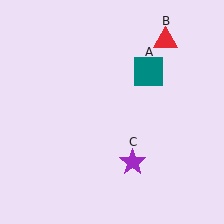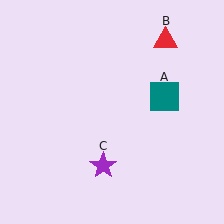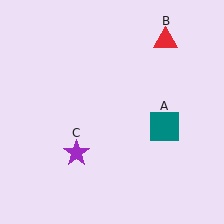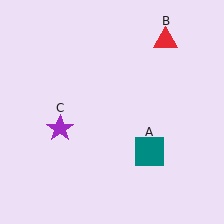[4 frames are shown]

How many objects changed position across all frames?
2 objects changed position: teal square (object A), purple star (object C).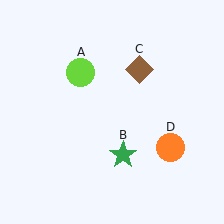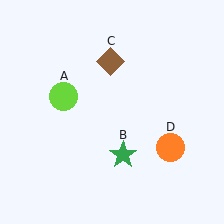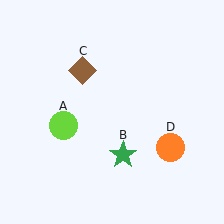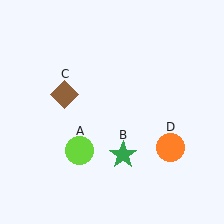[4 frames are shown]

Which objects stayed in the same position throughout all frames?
Green star (object B) and orange circle (object D) remained stationary.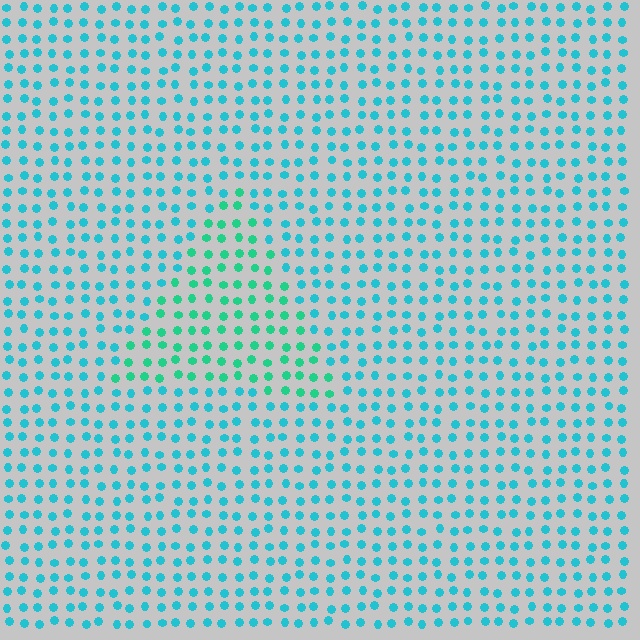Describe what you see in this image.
The image is filled with small cyan elements in a uniform arrangement. A triangle-shaped region is visible where the elements are tinted to a slightly different hue, forming a subtle color boundary.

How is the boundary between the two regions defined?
The boundary is defined purely by a slight shift in hue (about 30 degrees). Spacing, size, and orientation are identical on both sides.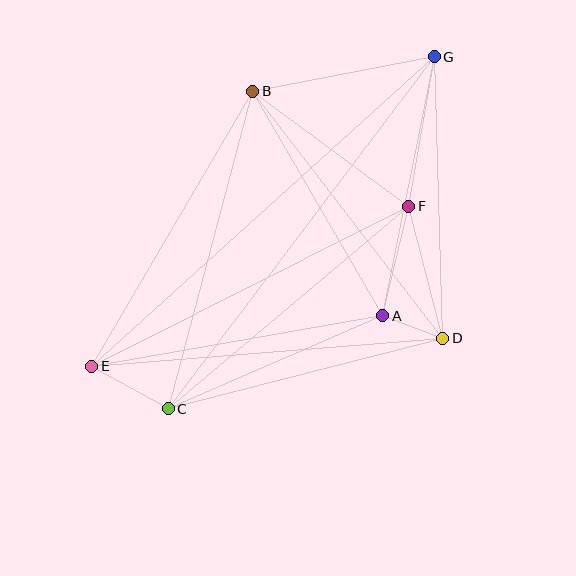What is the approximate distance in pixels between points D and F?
The distance between D and F is approximately 136 pixels.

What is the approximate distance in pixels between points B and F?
The distance between B and F is approximately 194 pixels.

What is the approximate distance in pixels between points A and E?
The distance between A and E is approximately 295 pixels.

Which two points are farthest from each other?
Points E and G are farthest from each other.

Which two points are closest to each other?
Points A and D are closest to each other.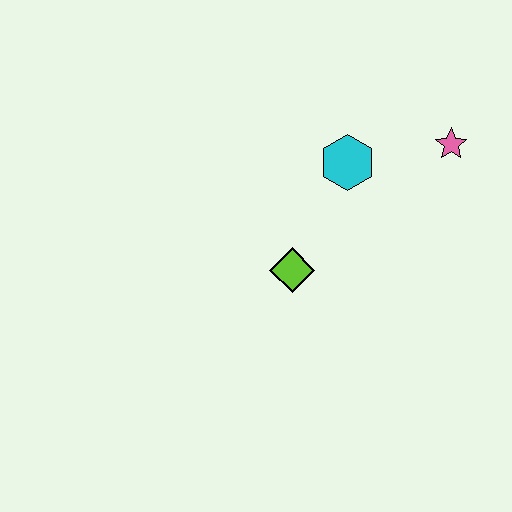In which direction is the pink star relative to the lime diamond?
The pink star is to the right of the lime diamond.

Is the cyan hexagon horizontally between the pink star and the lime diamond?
Yes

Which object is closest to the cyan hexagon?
The pink star is closest to the cyan hexagon.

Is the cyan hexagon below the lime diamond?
No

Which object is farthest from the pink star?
The lime diamond is farthest from the pink star.